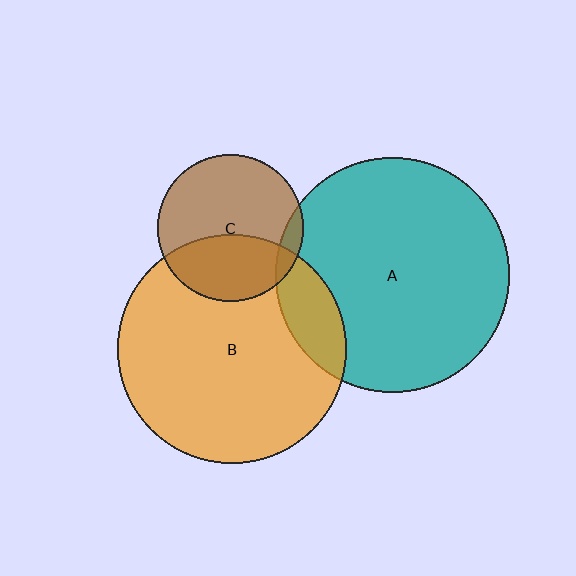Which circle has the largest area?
Circle A (teal).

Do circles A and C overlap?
Yes.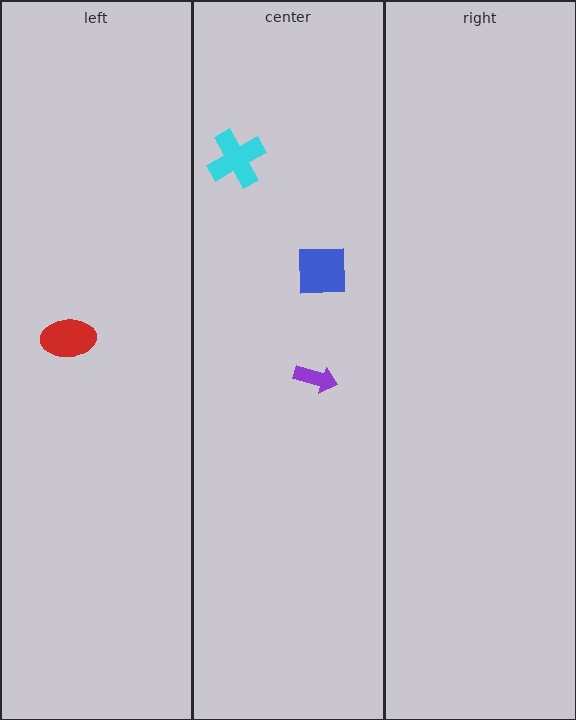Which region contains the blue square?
The center region.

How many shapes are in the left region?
1.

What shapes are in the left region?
The red ellipse.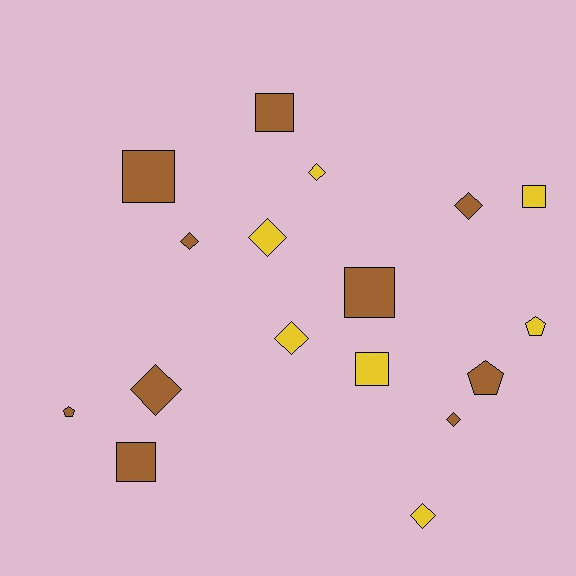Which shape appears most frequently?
Diamond, with 8 objects.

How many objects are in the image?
There are 17 objects.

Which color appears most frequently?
Brown, with 10 objects.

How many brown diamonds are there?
There are 4 brown diamonds.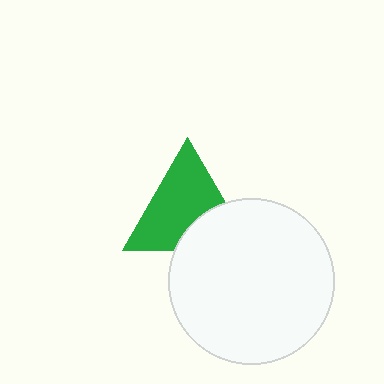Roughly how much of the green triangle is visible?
Most of it is visible (roughly 69%).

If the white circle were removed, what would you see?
You would see the complete green triangle.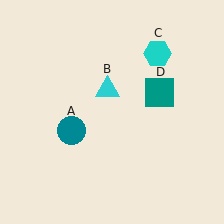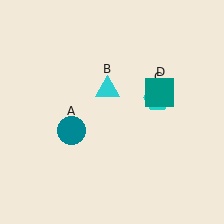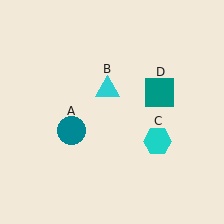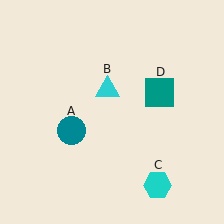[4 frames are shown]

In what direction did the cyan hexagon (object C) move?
The cyan hexagon (object C) moved down.